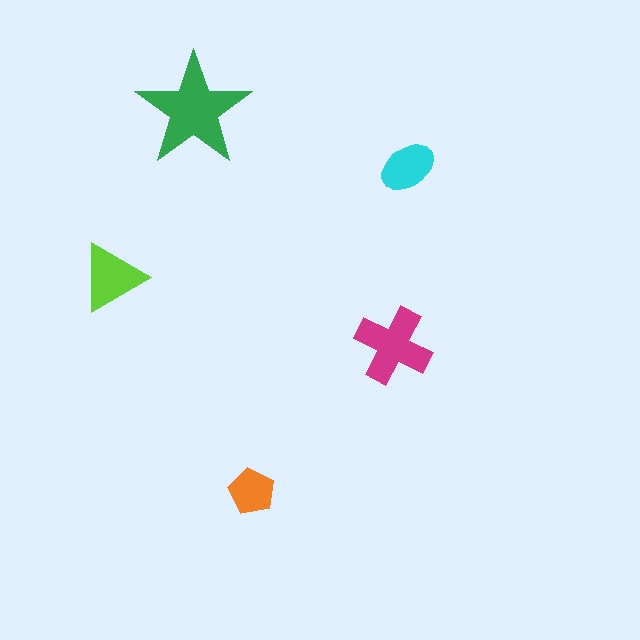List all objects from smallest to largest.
The orange pentagon, the cyan ellipse, the lime triangle, the magenta cross, the green star.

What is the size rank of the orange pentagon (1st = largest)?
5th.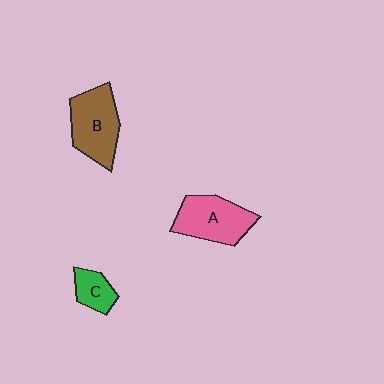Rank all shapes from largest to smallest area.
From largest to smallest: B (brown), A (pink), C (green).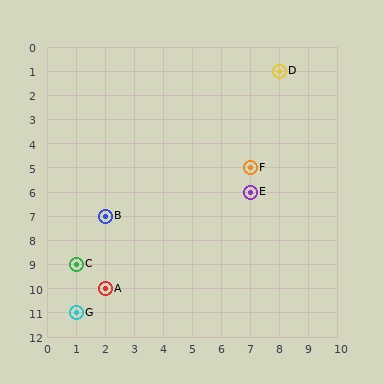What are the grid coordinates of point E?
Point E is at grid coordinates (7, 6).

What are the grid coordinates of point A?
Point A is at grid coordinates (2, 10).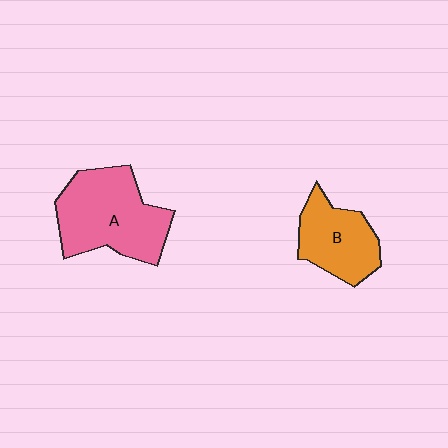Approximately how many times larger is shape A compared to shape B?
Approximately 1.5 times.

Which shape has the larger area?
Shape A (pink).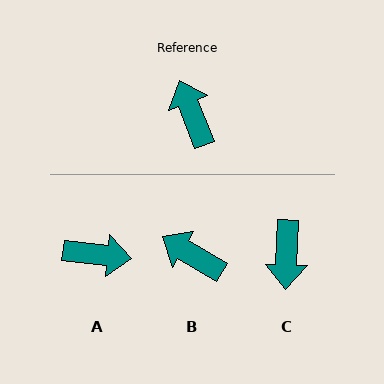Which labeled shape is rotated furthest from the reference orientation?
C, about 157 degrees away.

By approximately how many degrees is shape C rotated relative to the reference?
Approximately 157 degrees counter-clockwise.